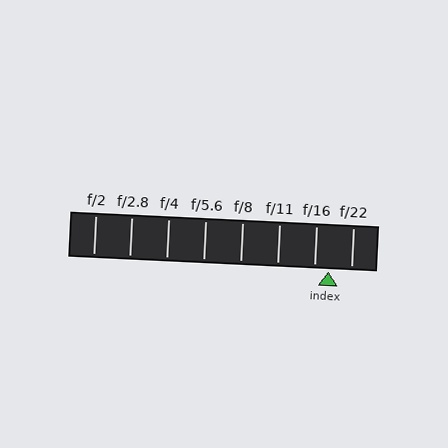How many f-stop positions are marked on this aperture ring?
There are 8 f-stop positions marked.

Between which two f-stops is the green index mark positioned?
The index mark is between f/16 and f/22.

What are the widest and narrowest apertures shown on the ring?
The widest aperture shown is f/2 and the narrowest is f/22.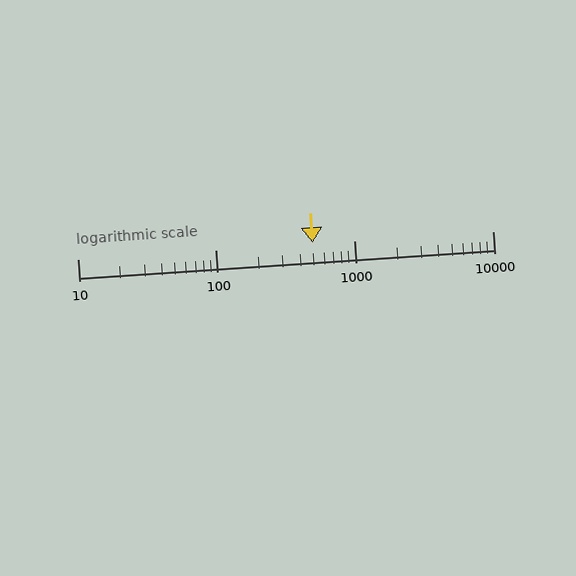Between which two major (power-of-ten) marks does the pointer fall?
The pointer is between 100 and 1000.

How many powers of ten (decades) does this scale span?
The scale spans 3 decades, from 10 to 10000.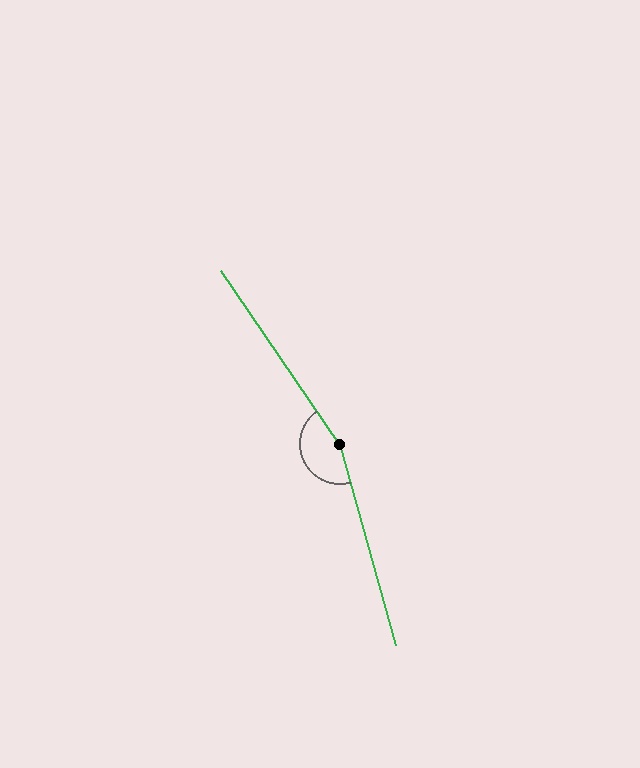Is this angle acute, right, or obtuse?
It is obtuse.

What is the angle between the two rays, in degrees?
Approximately 161 degrees.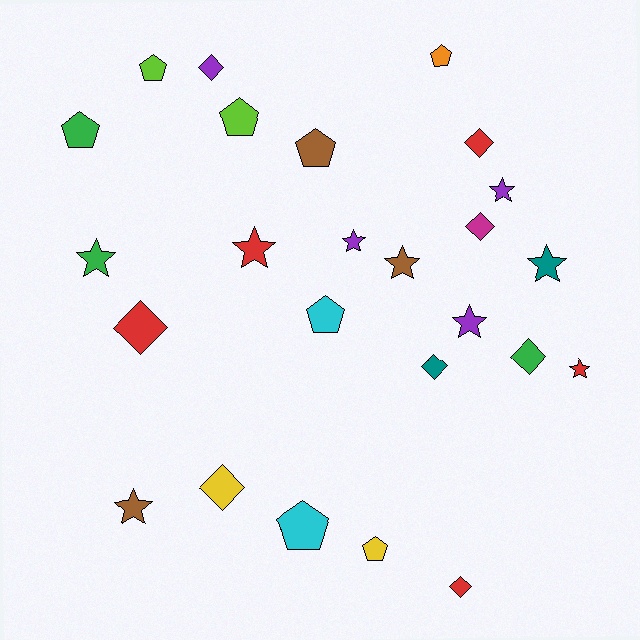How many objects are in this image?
There are 25 objects.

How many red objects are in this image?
There are 5 red objects.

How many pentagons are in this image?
There are 8 pentagons.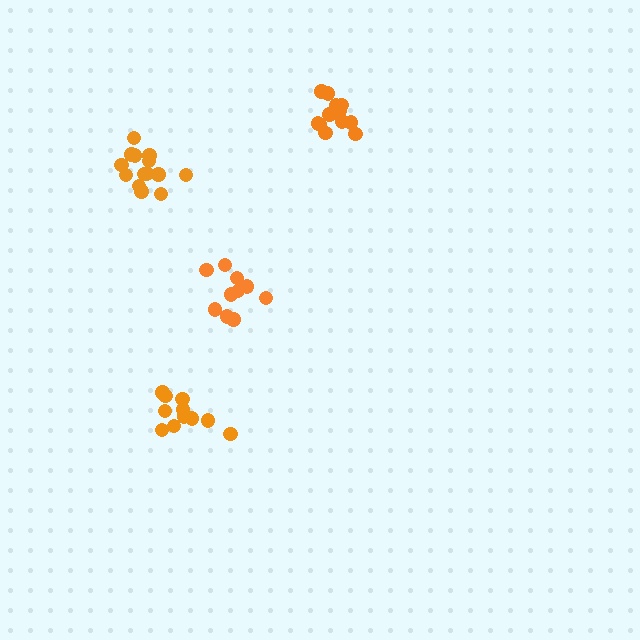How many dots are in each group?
Group 1: 13 dots, Group 2: 10 dots, Group 3: 11 dots, Group 4: 14 dots (48 total).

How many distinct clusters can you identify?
There are 4 distinct clusters.